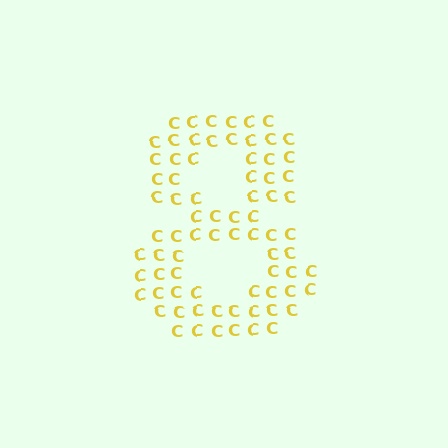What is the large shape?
The large shape is the digit 8.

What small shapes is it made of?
It is made of small letter C's.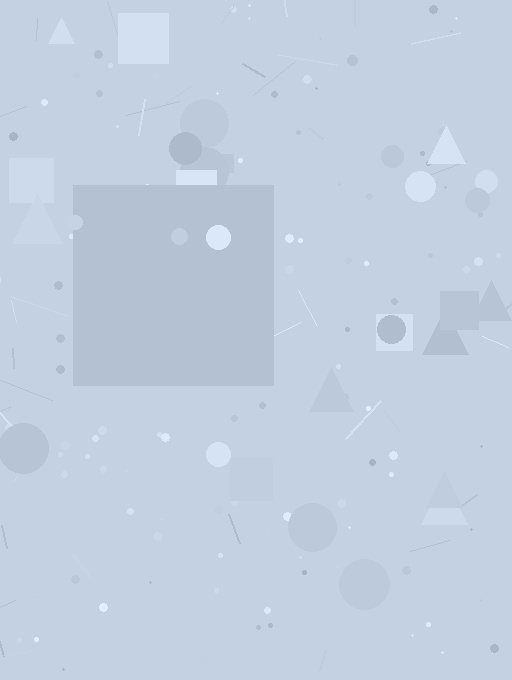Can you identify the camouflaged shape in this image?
The camouflaged shape is a square.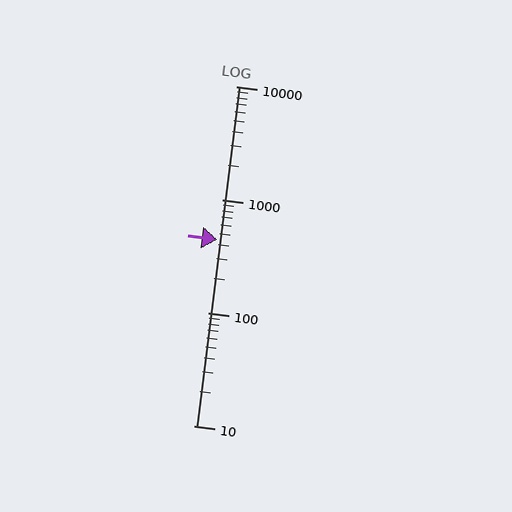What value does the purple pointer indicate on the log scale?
The pointer indicates approximately 440.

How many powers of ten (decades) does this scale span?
The scale spans 3 decades, from 10 to 10000.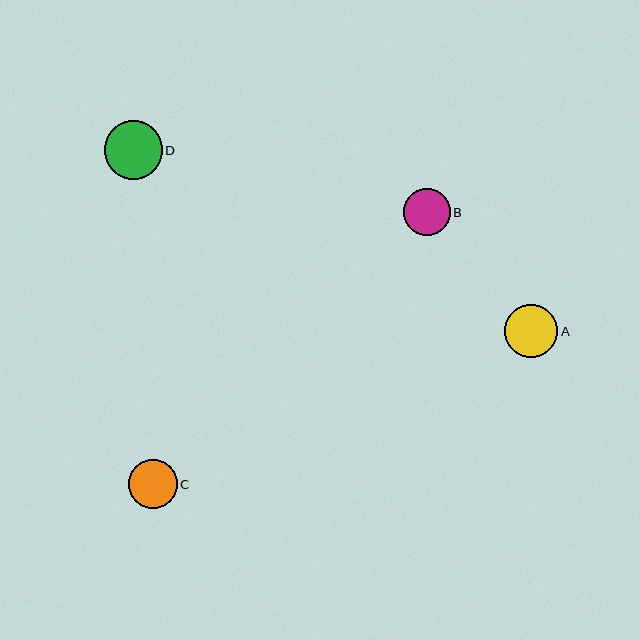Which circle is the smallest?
Circle B is the smallest with a size of approximately 46 pixels.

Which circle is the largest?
Circle D is the largest with a size of approximately 58 pixels.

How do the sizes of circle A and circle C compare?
Circle A and circle C are approximately the same size.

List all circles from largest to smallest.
From largest to smallest: D, A, C, B.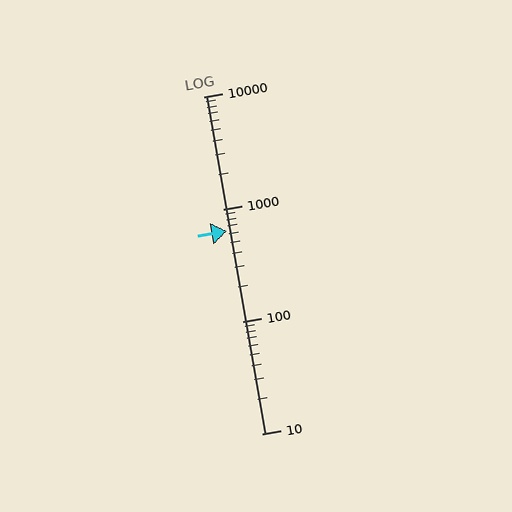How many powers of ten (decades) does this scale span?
The scale spans 3 decades, from 10 to 10000.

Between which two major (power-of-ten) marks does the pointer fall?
The pointer is between 100 and 1000.